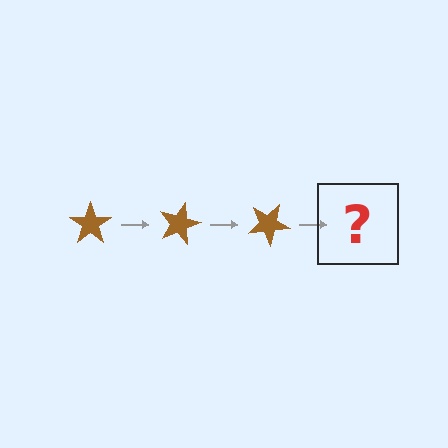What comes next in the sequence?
The next element should be a brown star rotated 45 degrees.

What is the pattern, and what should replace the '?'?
The pattern is that the star rotates 15 degrees each step. The '?' should be a brown star rotated 45 degrees.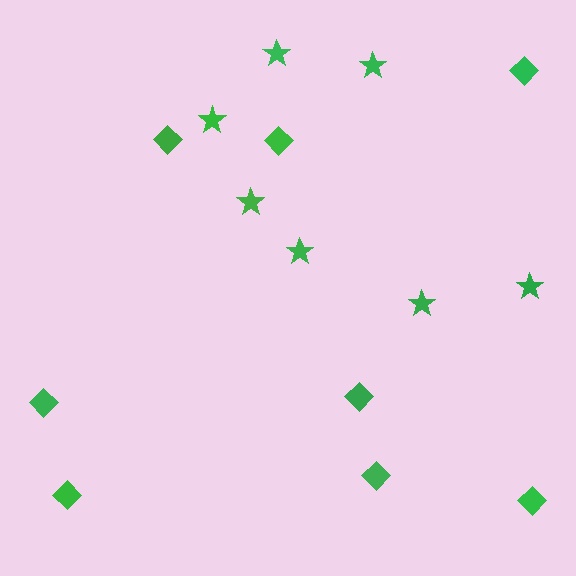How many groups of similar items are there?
There are 2 groups: one group of diamonds (8) and one group of stars (7).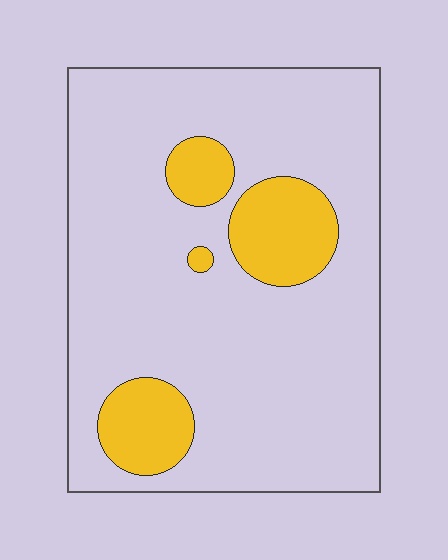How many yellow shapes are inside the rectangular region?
4.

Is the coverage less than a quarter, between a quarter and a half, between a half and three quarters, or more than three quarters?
Less than a quarter.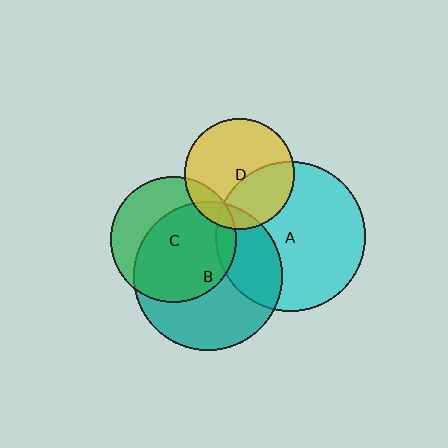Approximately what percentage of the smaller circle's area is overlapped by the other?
Approximately 15%.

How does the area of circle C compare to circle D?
Approximately 1.3 times.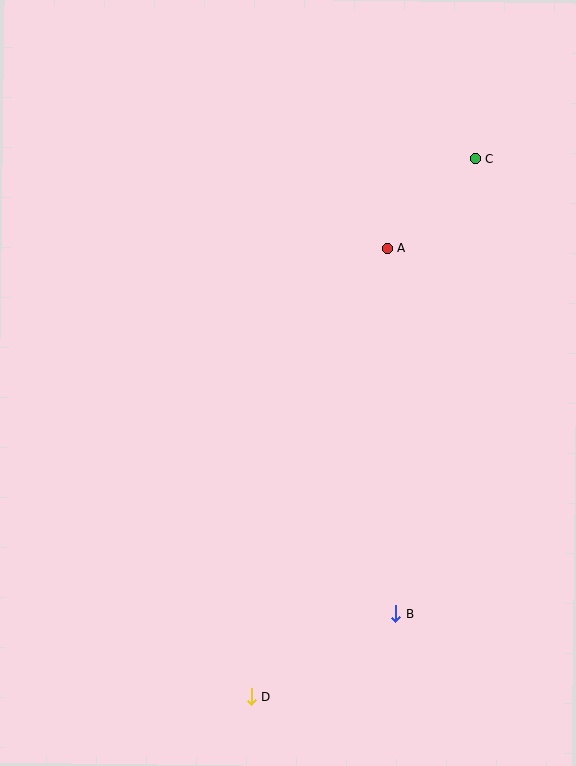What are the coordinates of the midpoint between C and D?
The midpoint between C and D is at (363, 428).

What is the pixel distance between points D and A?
The distance between D and A is 468 pixels.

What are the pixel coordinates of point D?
Point D is at (251, 696).